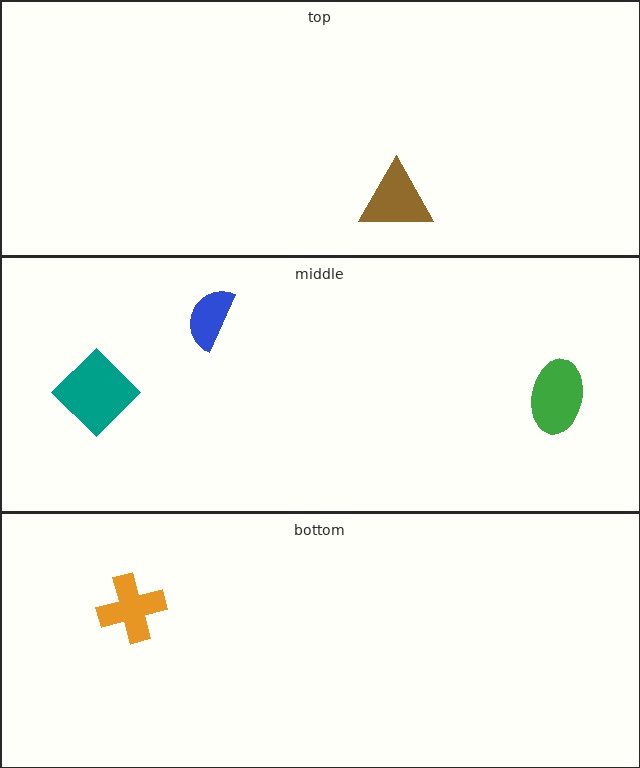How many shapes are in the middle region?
3.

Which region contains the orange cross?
The bottom region.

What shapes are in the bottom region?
The orange cross.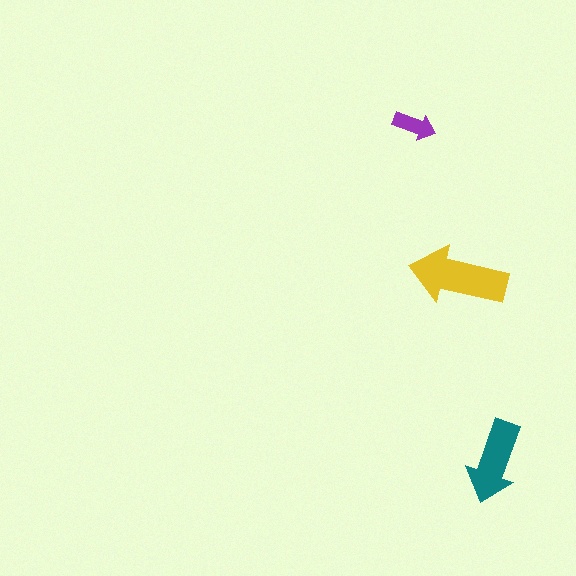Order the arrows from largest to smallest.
the yellow one, the teal one, the purple one.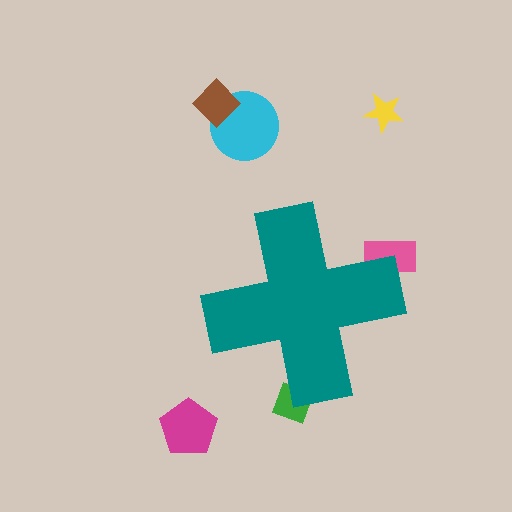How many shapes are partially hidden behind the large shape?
2 shapes are partially hidden.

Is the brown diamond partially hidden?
No, the brown diamond is fully visible.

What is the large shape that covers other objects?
A teal cross.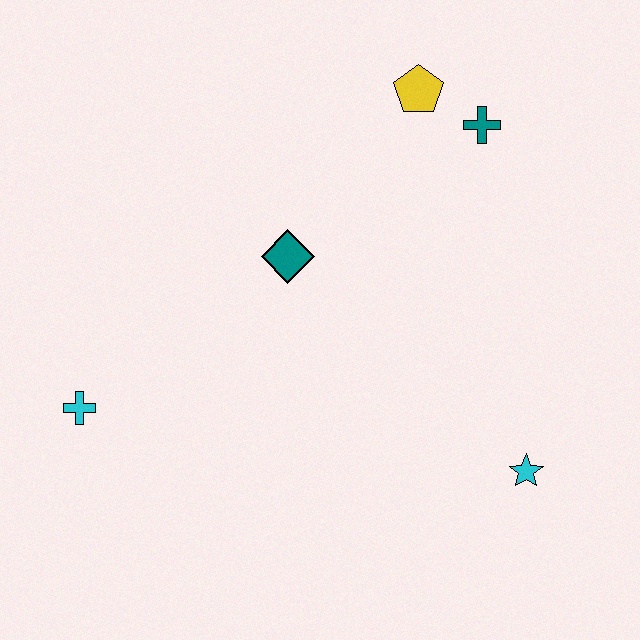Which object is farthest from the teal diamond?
The cyan star is farthest from the teal diamond.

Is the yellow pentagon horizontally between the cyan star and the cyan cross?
Yes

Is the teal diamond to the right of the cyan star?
No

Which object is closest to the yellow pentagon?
The teal cross is closest to the yellow pentagon.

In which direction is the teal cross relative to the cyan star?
The teal cross is above the cyan star.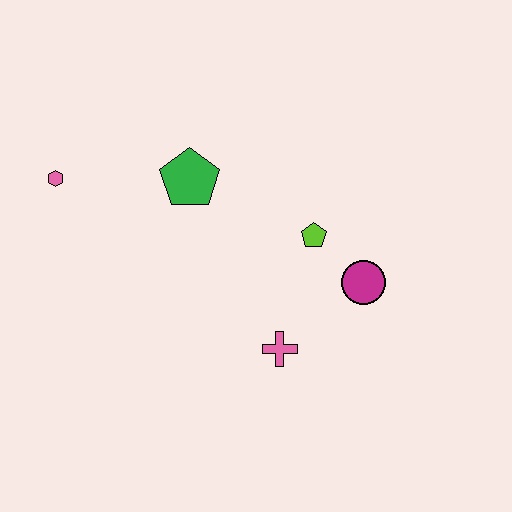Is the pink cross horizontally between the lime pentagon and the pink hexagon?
Yes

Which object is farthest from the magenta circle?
The pink hexagon is farthest from the magenta circle.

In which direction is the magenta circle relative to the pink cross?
The magenta circle is to the right of the pink cross.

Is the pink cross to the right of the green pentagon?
Yes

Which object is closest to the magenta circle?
The lime pentagon is closest to the magenta circle.